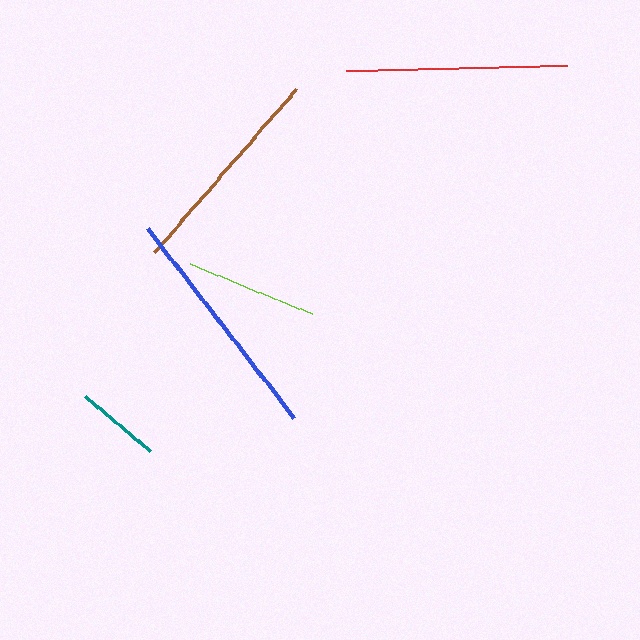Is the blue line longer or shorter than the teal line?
The blue line is longer than the teal line.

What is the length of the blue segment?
The blue segment is approximately 240 pixels long.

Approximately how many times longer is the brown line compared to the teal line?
The brown line is approximately 2.5 times the length of the teal line.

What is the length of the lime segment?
The lime segment is approximately 132 pixels long.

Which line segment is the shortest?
The teal line is the shortest at approximately 86 pixels.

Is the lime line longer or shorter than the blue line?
The blue line is longer than the lime line.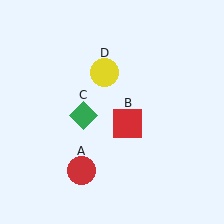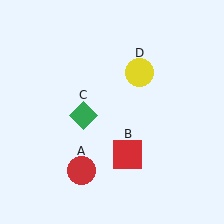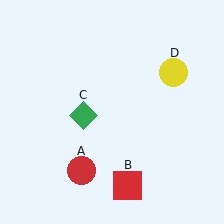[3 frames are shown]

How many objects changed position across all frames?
2 objects changed position: red square (object B), yellow circle (object D).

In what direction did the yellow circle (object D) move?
The yellow circle (object D) moved right.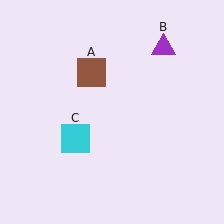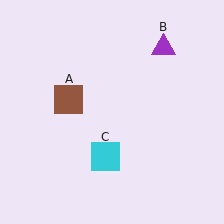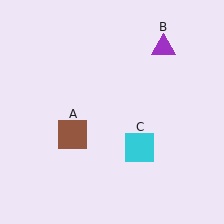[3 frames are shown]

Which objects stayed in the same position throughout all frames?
Purple triangle (object B) remained stationary.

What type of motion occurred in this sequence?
The brown square (object A), cyan square (object C) rotated counterclockwise around the center of the scene.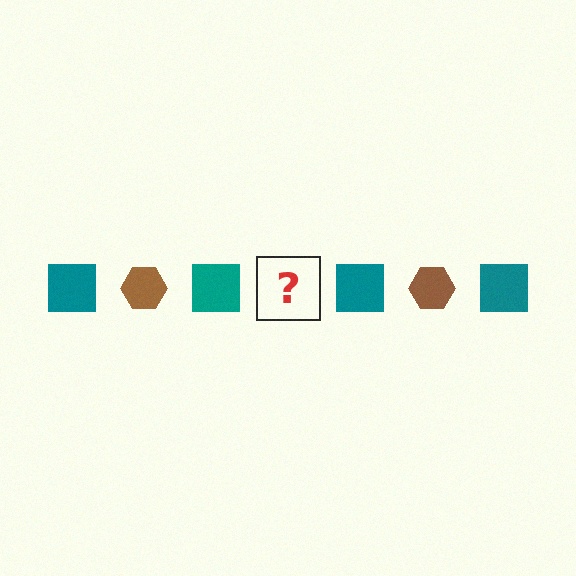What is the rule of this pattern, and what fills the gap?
The rule is that the pattern alternates between teal square and brown hexagon. The gap should be filled with a brown hexagon.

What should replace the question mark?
The question mark should be replaced with a brown hexagon.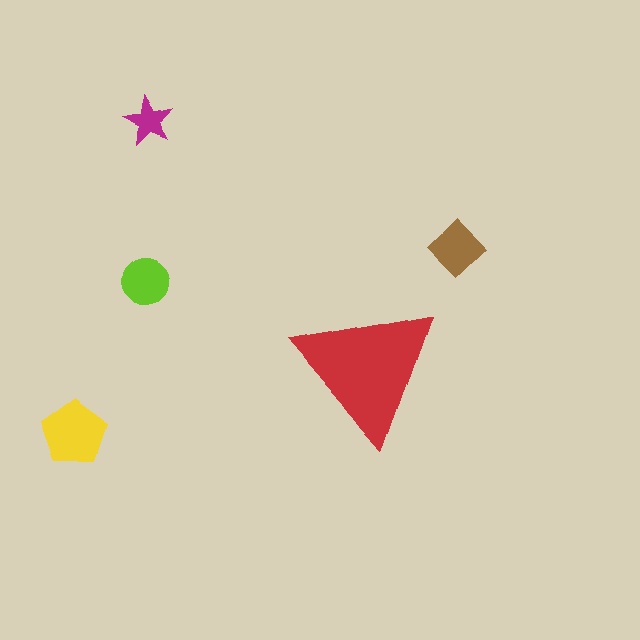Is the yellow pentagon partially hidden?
No, the yellow pentagon is fully visible.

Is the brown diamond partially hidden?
No, the brown diamond is fully visible.